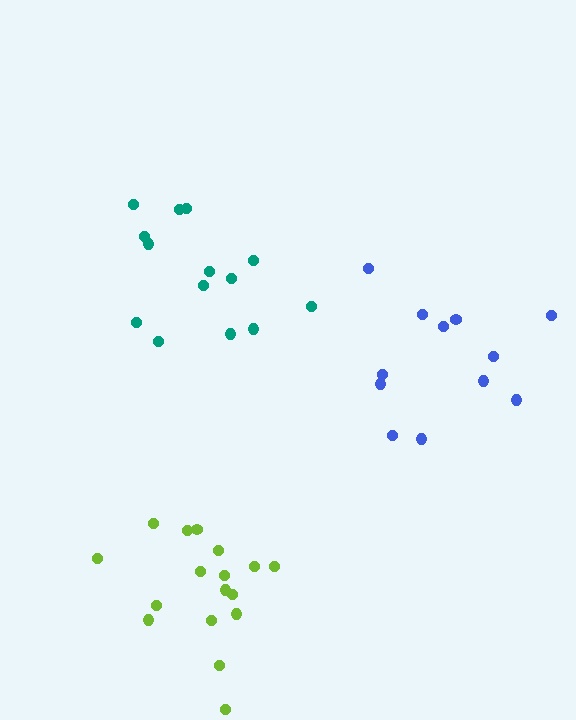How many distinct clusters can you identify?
There are 3 distinct clusters.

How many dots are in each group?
Group 1: 14 dots, Group 2: 17 dots, Group 3: 12 dots (43 total).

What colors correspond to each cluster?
The clusters are colored: teal, lime, blue.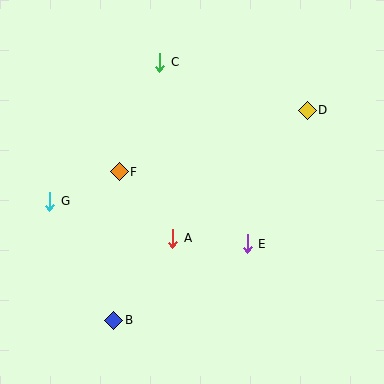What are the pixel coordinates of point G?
Point G is at (50, 201).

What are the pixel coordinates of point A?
Point A is at (173, 238).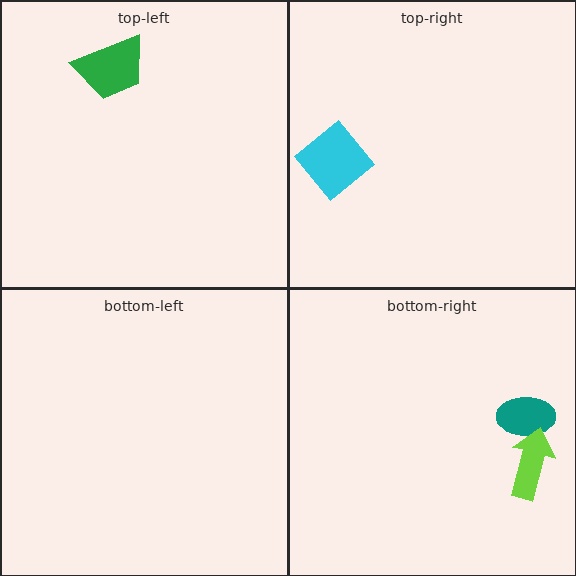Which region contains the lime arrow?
The bottom-right region.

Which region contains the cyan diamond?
The top-right region.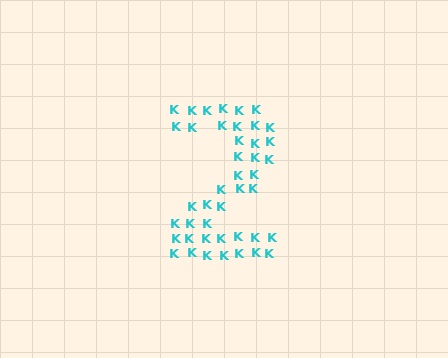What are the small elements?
The small elements are letter K's.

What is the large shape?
The large shape is the digit 2.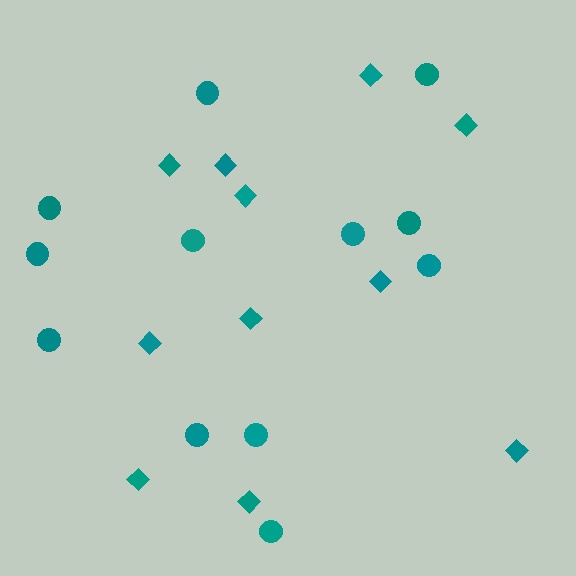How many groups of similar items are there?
There are 2 groups: one group of diamonds (11) and one group of circles (12).